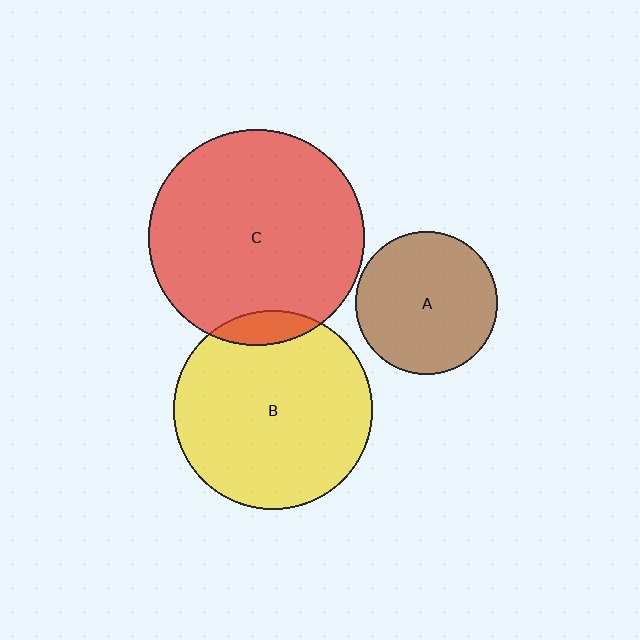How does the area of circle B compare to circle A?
Approximately 2.0 times.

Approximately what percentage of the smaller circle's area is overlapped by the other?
Approximately 10%.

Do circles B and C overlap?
Yes.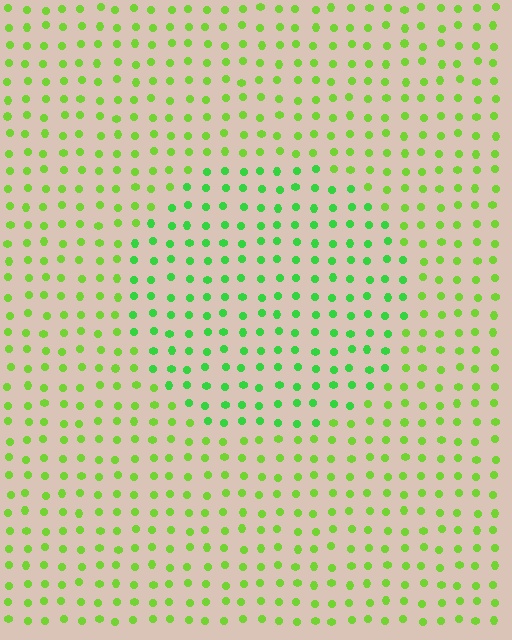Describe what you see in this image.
The image is filled with small lime elements in a uniform arrangement. A circle-shaped region is visible where the elements are tinted to a slightly different hue, forming a subtle color boundary.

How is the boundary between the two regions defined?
The boundary is defined purely by a slight shift in hue (about 28 degrees). Spacing, size, and orientation are identical on both sides.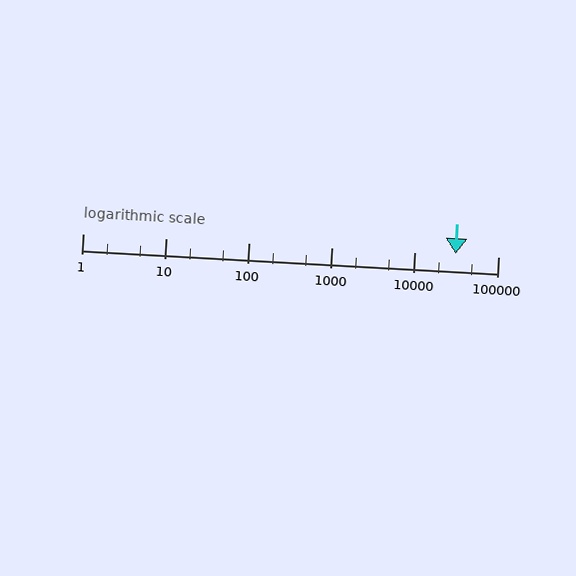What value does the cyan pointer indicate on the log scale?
The pointer indicates approximately 31000.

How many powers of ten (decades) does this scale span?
The scale spans 5 decades, from 1 to 100000.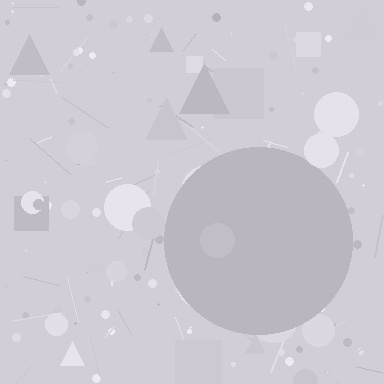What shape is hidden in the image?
A circle is hidden in the image.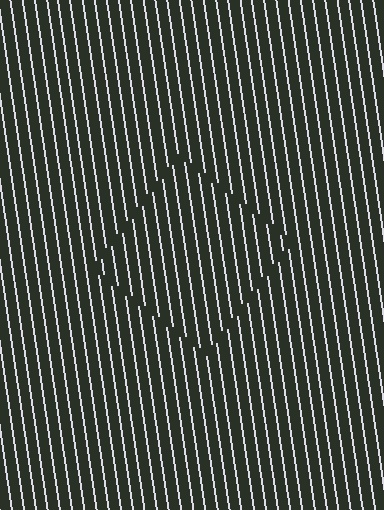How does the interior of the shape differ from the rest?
The interior of the shape contains the same grating, shifted by half a period — the contour is defined by the phase discontinuity where line-ends from the inner and outer gratings abut.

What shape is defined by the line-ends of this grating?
An illusory square. The interior of the shape contains the same grating, shifted by half a period — the contour is defined by the phase discontinuity where line-ends from the inner and outer gratings abut.